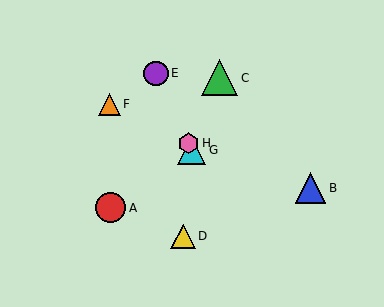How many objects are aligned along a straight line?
3 objects (E, G, H) are aligned along a straight line.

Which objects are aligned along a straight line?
Objects E, G, H are aligned along a straight line.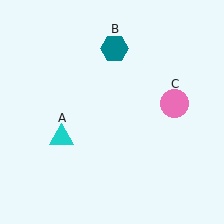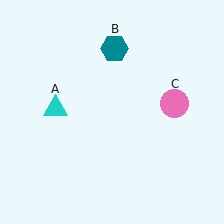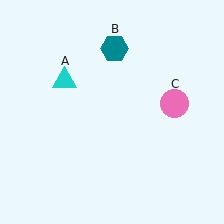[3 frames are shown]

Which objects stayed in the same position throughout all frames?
Teal hexagon (object B) and pink circle (object C) remained stationary.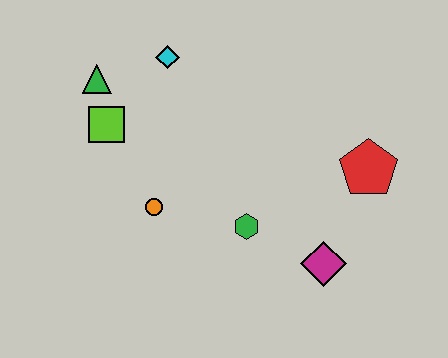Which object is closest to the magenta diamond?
The green hexagon is closest to the magenta diamond.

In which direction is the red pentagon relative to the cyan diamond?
The red pentagon is to the right of the cyan diamond.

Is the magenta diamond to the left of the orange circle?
No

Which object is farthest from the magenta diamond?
The green triangle is farthest from the magenta diamond.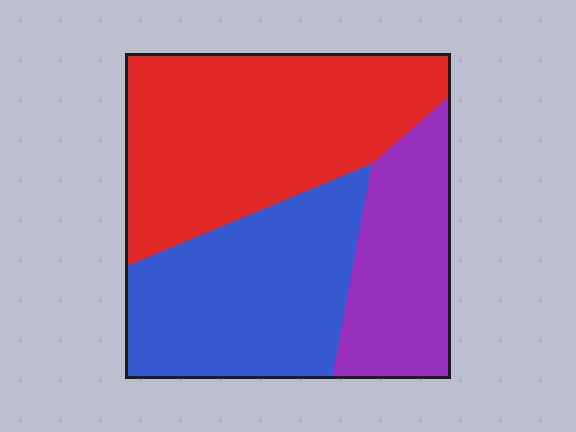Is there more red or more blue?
Red.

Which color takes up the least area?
Purple, at roughly 25%.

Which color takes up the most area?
Red, at roughly 45%.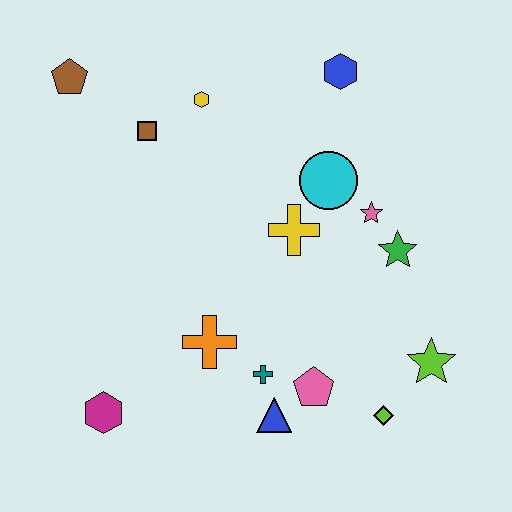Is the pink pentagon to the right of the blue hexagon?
No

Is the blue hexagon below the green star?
No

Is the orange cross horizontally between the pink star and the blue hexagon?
No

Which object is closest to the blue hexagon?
The cyan circle is closest to the blue hexagon.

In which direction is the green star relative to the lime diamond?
The green star is above the lime diamond.